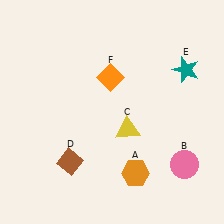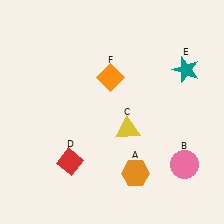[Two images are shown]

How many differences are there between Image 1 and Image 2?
There is 1 difference between the two images.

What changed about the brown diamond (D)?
In Image 1, D is brown. In Image 2, it changed to red.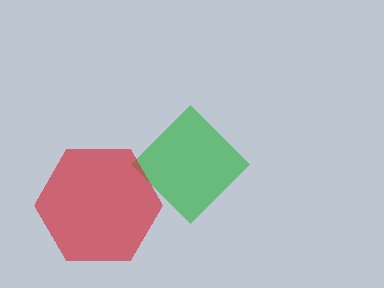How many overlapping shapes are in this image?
There are 2 overlapping shapes in the image.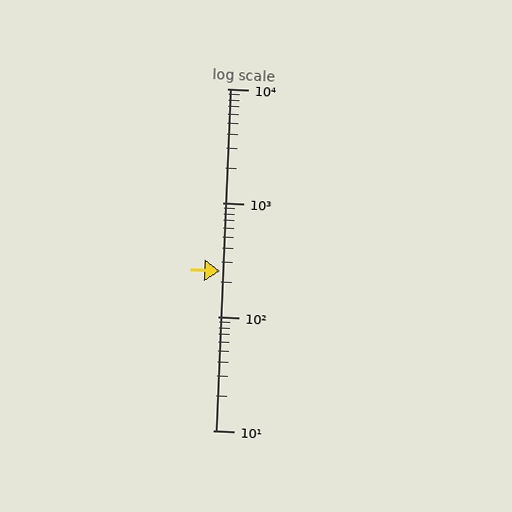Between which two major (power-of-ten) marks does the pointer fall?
The pointer is between 100 and 1000.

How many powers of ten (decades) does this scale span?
The scale spans 3 decades, from 10 to 10000.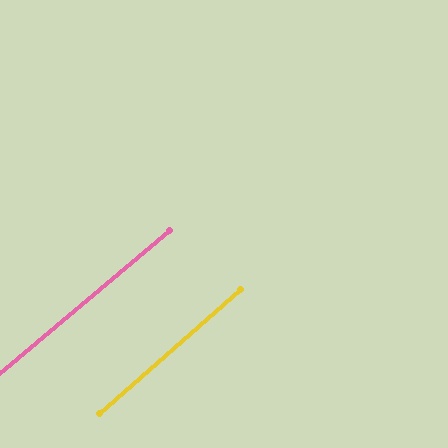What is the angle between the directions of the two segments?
Approximately 1 degree.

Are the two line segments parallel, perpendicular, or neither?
Parallel — their directions differ by only 1.4°.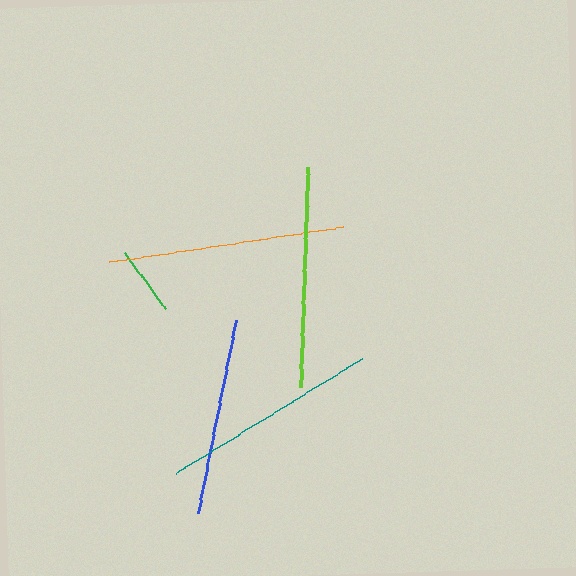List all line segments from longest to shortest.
From longest to shortest: orange, lime, teal, blue, green.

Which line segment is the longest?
The orange line is the longest at approximately 236 pixels.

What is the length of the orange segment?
The orange segment is approximately 236 pixels long.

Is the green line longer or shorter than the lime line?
The lime line is longer than the green line.